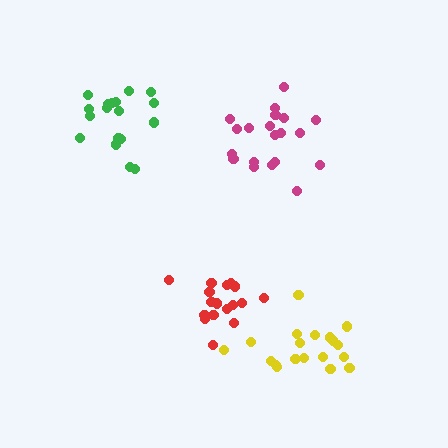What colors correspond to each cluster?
The clusters are colored: red, green, magenta, yellow.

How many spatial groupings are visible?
There are 4 spatial groupings.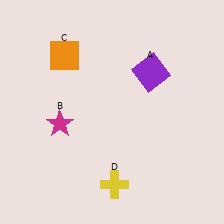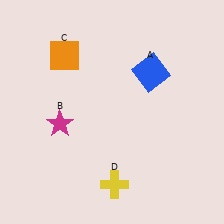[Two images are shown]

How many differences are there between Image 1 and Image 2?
There is 1 difference between the two images.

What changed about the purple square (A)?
In Image 1, A is purple. In Image 2, it changed to blue.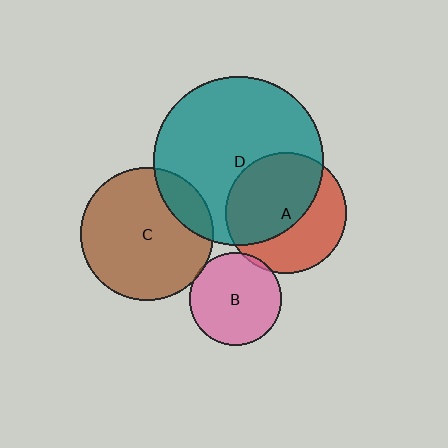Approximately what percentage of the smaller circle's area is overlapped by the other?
Approximately 55%.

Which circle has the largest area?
Circle D (teal).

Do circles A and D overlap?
Yes.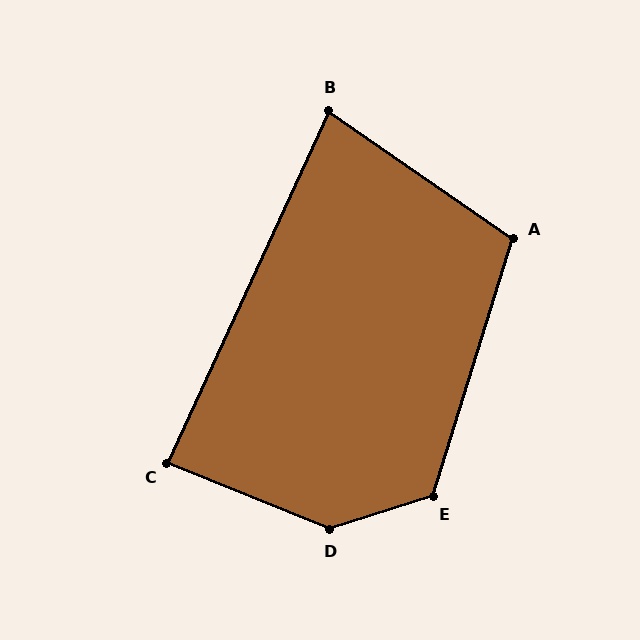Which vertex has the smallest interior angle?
B, at approximately 80 degrees.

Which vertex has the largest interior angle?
D, at approximately 140 degrees.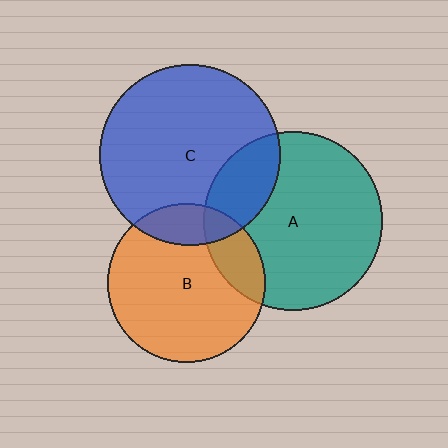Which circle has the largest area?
Circle C (blue).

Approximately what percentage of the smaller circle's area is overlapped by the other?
Approximately 20%.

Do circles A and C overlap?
Yes.